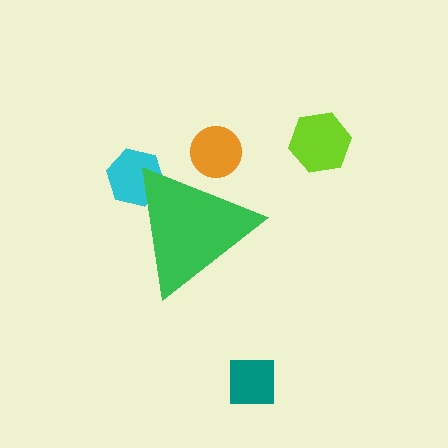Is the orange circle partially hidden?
Yes, the orange circle is partially hidden behind the green triangle.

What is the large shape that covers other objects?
A green triangle.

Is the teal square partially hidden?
No, the teal square is fully visible.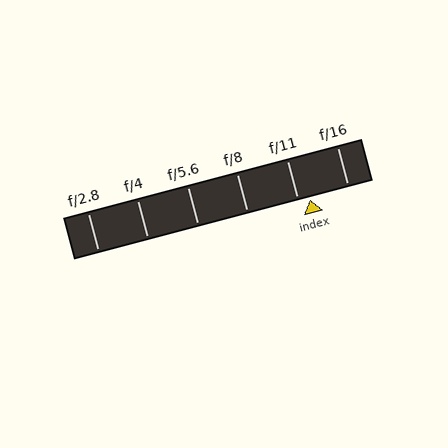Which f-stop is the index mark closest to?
The index mark is closest to f/11.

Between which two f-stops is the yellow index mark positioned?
The index mark is between f/11 and f/16.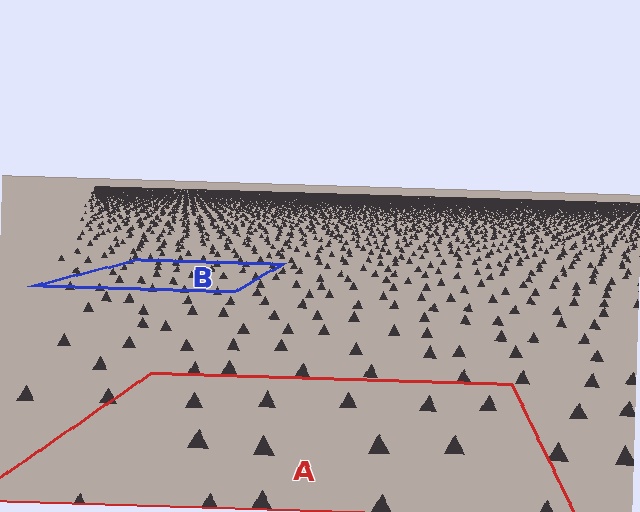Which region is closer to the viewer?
Region A is closer. The texture elements there are larger and more spread out.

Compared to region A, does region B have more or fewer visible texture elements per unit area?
Region B has more texture elements per unit area — they are packed more densely because it is farther away.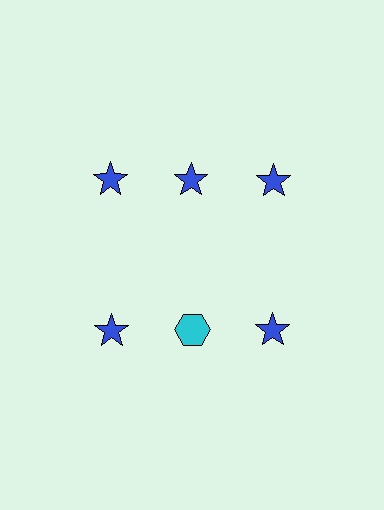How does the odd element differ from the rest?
It differs in both color (cyan instead of blue) and shape (hexagon instead of star).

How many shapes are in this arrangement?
There are 6 shapes arranged in a grid pattern.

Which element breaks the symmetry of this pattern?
The cyan hexagon in the second row, second from left column breaks the symmetry. All other shapes are blue stars.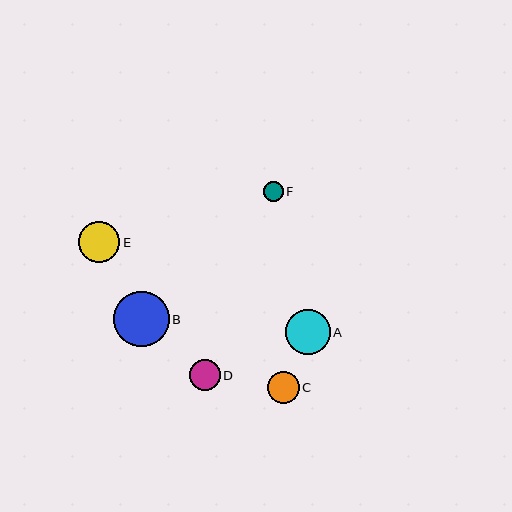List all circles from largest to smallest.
From largest to smallest: B, A, E, C, D, F.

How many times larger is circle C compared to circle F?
Circle C is approximately 1.6 times the size of circle F.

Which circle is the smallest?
Circle F is the smallest with a size of approximately 20 pixels.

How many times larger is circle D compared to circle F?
Circle D is approximately 1.6 times the size of circle F.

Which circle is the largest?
Circle B is the largest with a size of approximately 55 pixels.